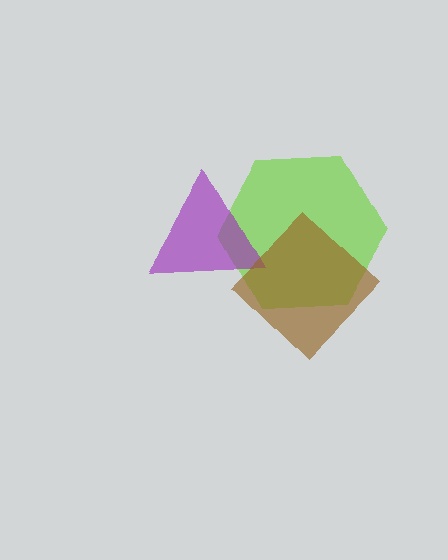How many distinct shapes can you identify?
There are 3 distinct shapes: a lime hexagon, a purple triangle, a brown diamond.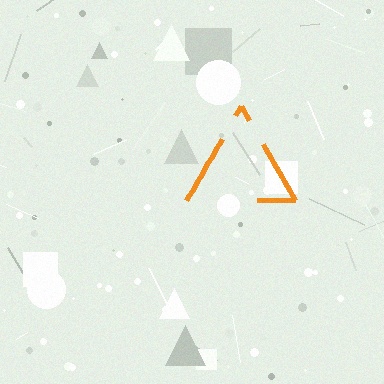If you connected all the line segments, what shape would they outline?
They would outline a triangle.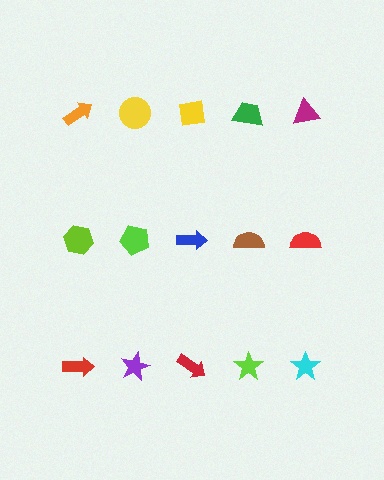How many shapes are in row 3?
5 shapes.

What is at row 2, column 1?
A lime hexagon.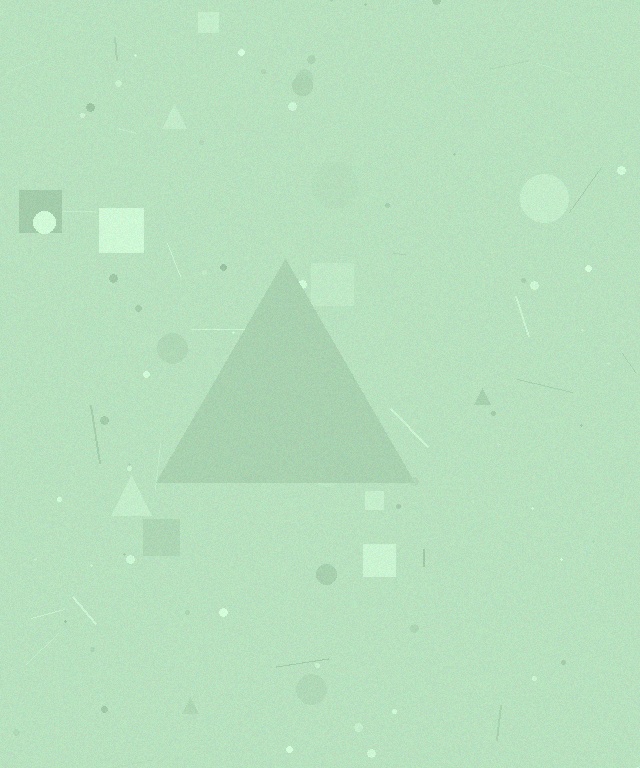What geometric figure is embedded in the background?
A triangle is embedded in the background.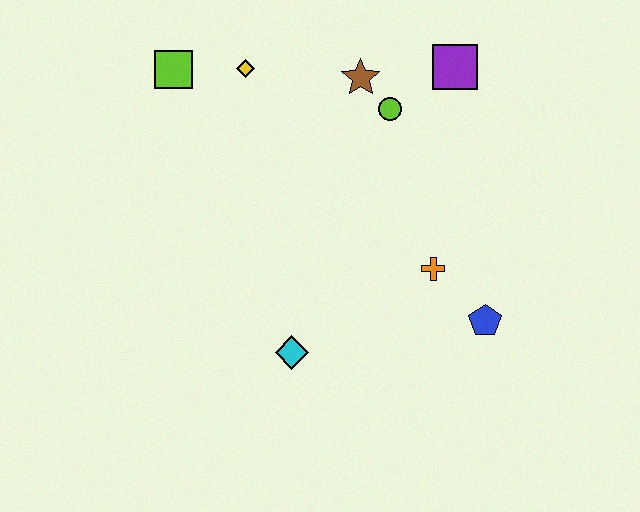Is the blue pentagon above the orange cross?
No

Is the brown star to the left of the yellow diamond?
No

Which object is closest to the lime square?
The yellow diamond is closest to the lime square.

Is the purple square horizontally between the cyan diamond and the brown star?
No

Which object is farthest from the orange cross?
The lime square is farthest from the orange cross.